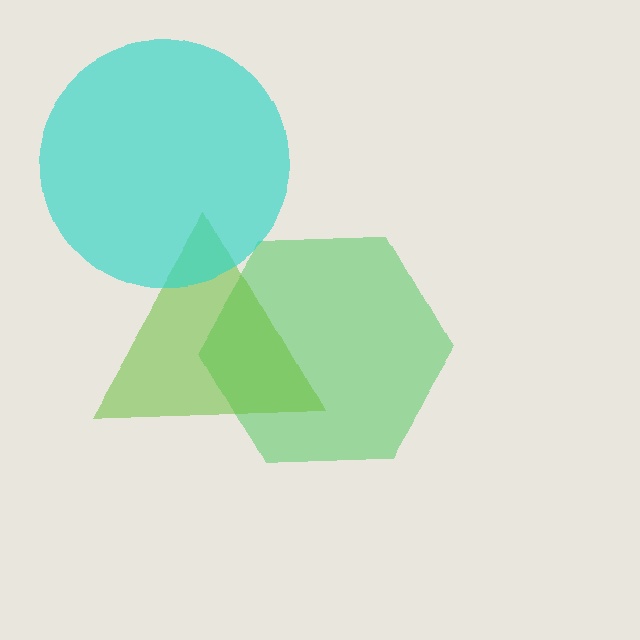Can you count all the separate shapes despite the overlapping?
Yes, there are 3 separate shapes.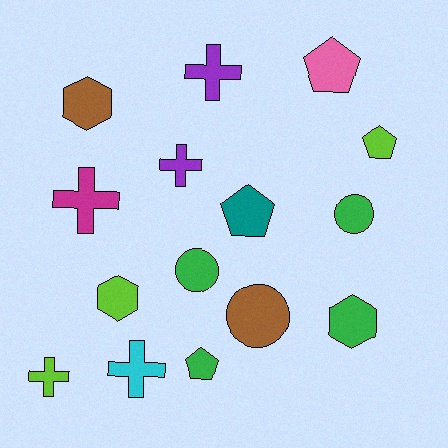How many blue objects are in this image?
There are no blue objects.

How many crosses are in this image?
There are 5 crosses.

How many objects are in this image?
There are 15 objects.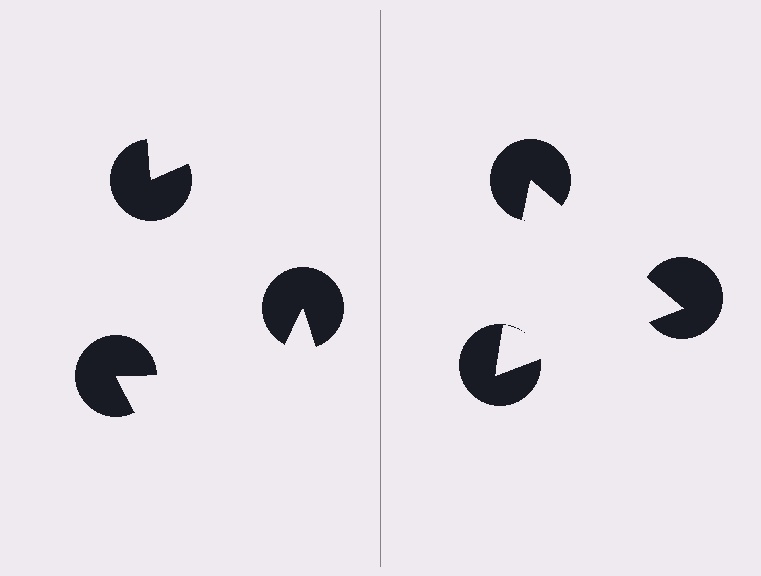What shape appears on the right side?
An illusory triangle.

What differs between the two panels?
The pac-man discs are positioned identically on both sides; only the wedge orientations differ. On the right they align to a triangle; on the left they are misaligned.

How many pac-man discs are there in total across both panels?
6 — 3 on each side.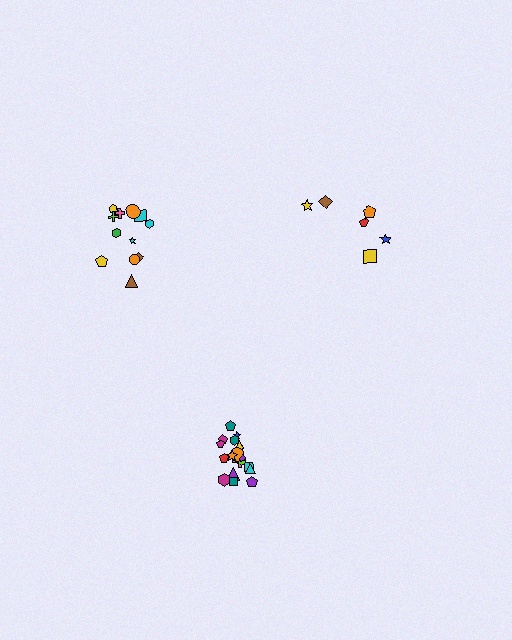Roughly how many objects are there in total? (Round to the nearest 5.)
Roughly 35 objects in total.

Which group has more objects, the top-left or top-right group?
The top-left group.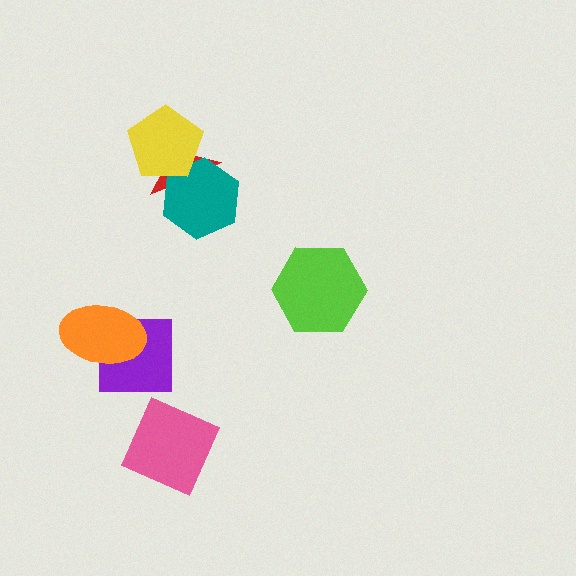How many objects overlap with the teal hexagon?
2 objects overlap with the teal hexagon.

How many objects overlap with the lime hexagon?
0 objects overlap with the lime hexagon.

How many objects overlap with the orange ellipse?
1 object overlaps with the orange ellipse.